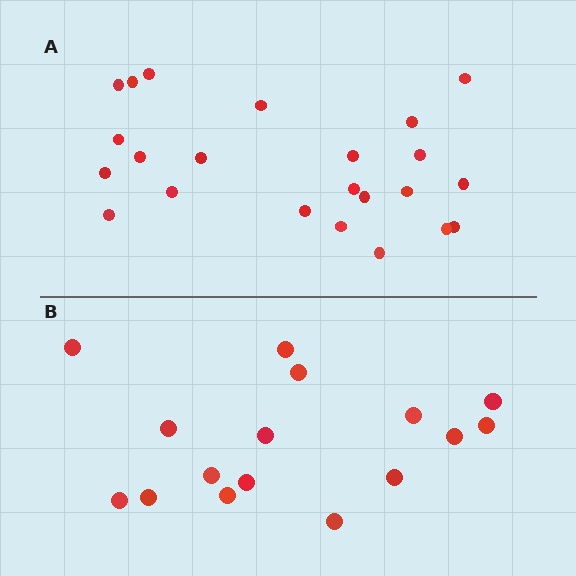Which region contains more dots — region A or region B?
Region A (the top region) has more dots.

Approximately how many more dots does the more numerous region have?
Region A has roughly 8 or so more dots than region B.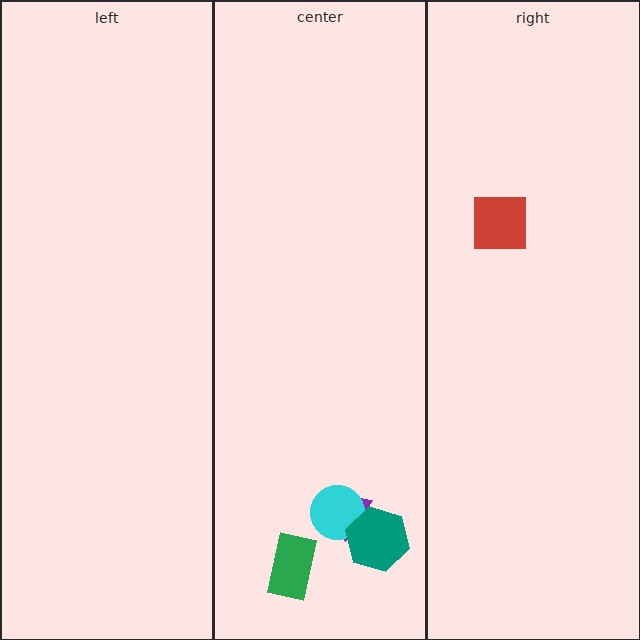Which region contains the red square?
The right region.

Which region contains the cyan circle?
The center region.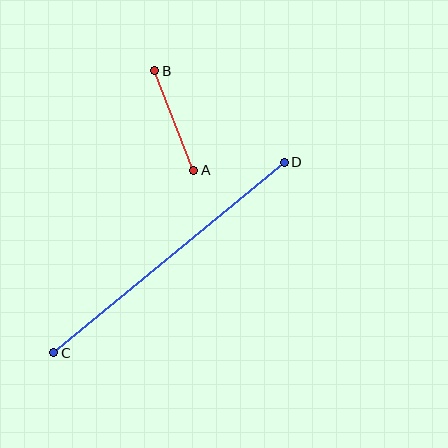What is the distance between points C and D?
The distance is approximately 299 pixels.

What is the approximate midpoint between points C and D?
The midpoint is at approximately (169, 258) pixels.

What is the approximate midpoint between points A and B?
The midpoint is at approximately (174, 121) pixels.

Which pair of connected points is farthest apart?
Points C and D are farthest apart.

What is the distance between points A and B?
The distance is approximately 107 pixels.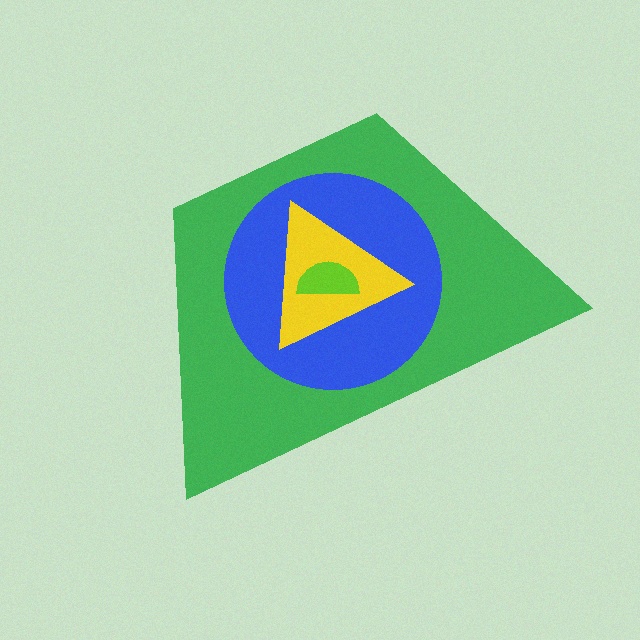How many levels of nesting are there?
4.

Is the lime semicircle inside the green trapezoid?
Yes.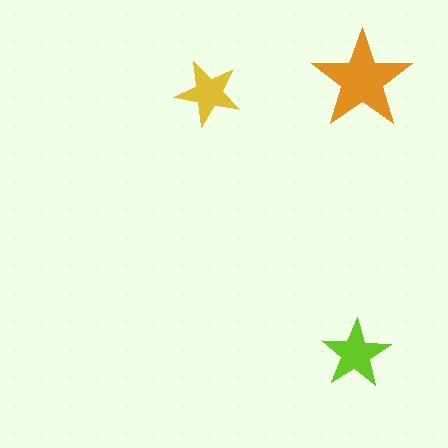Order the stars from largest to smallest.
the orange one, the lime one, the yellow one.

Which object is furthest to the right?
The orange star is rightmost.